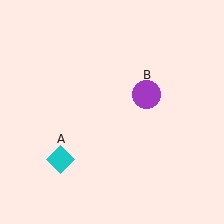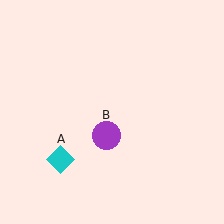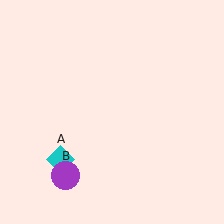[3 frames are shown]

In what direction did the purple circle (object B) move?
The purple circle (object B) moved down and to the left.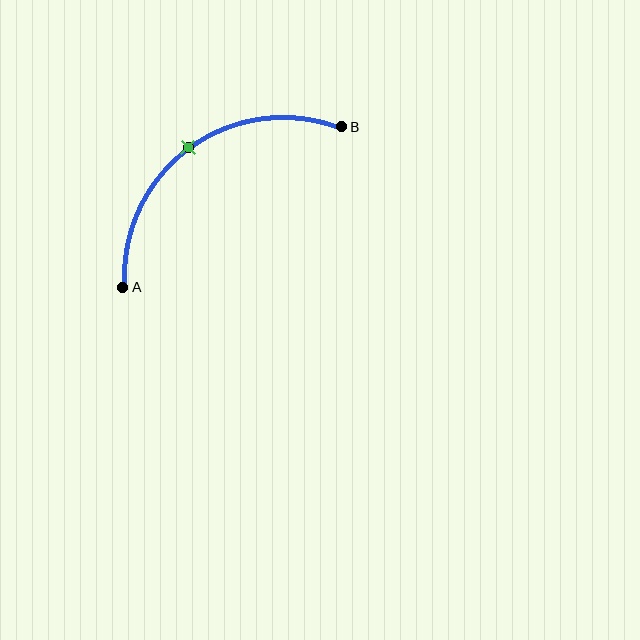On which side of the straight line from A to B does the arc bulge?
The arc bulges above and to the left of the straight line connecting A and B.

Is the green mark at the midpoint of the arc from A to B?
Yes. The green mark lies on the arc at equal arc-length from both A and B — it is the arc midpoint.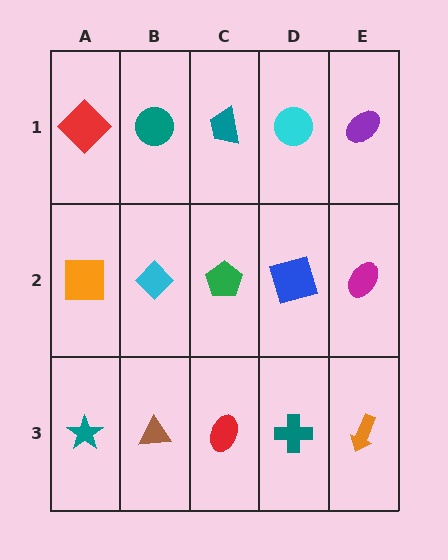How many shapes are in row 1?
5 shapes.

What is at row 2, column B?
A cyan diamond.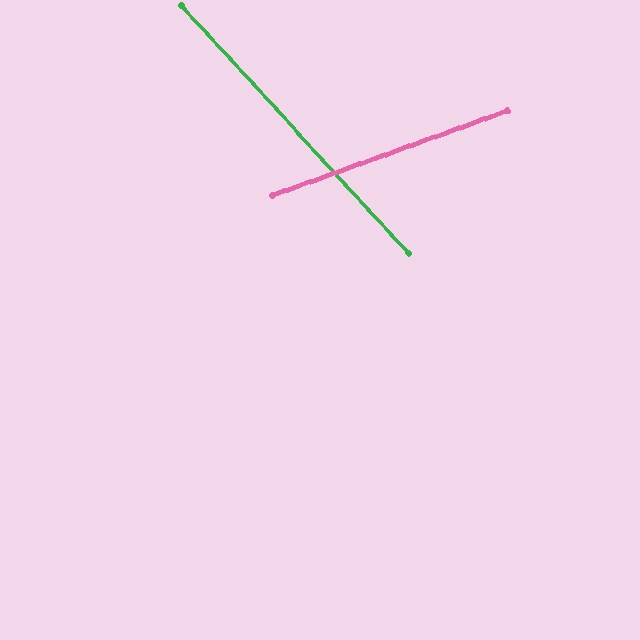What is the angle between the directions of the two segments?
Approximately 67 degrees.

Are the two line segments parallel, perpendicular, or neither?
Neither parallel nor perpendicular — they differ by about 67°.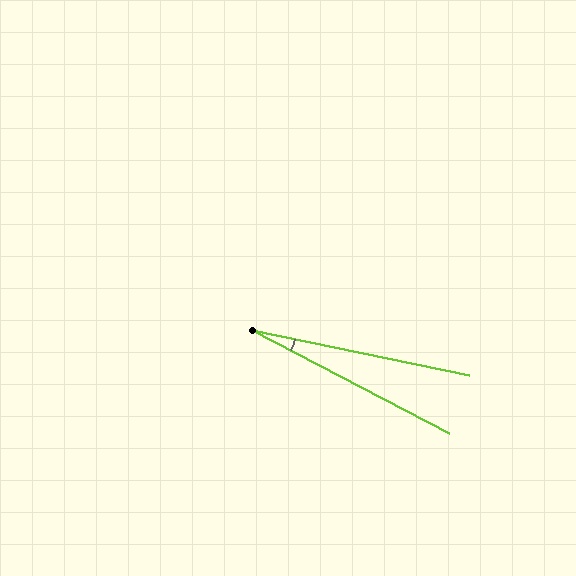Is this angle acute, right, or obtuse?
It is acute.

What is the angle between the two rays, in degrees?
Approximately 16 degrees.